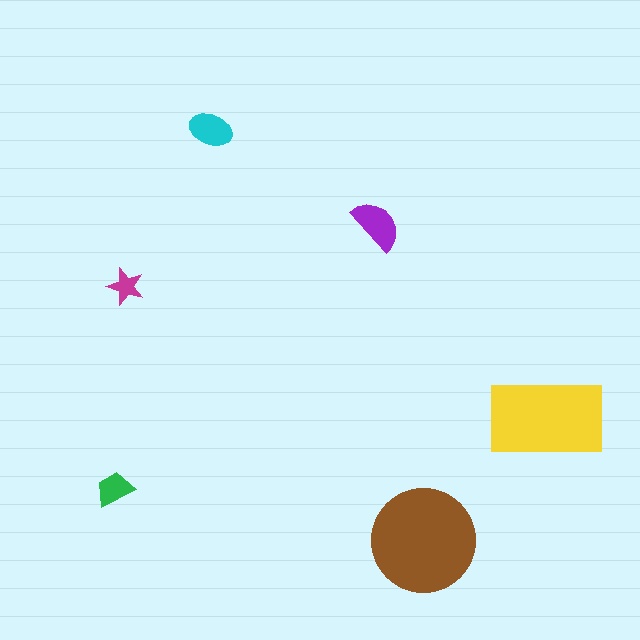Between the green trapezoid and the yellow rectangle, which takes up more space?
The yellow rectangle.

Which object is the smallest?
The magenta star.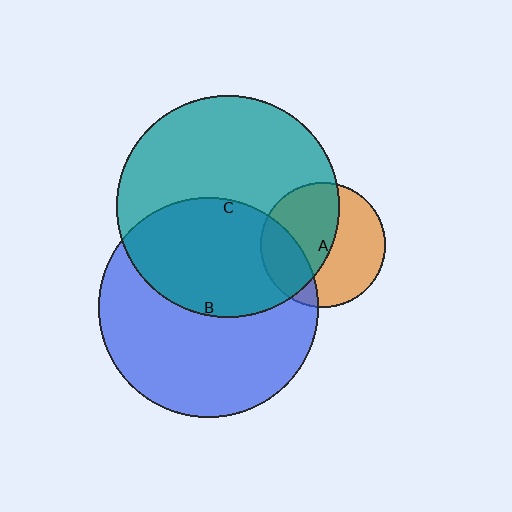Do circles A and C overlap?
Yes.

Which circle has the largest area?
Circle C (teal).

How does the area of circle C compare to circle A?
Approximately 3.2 times.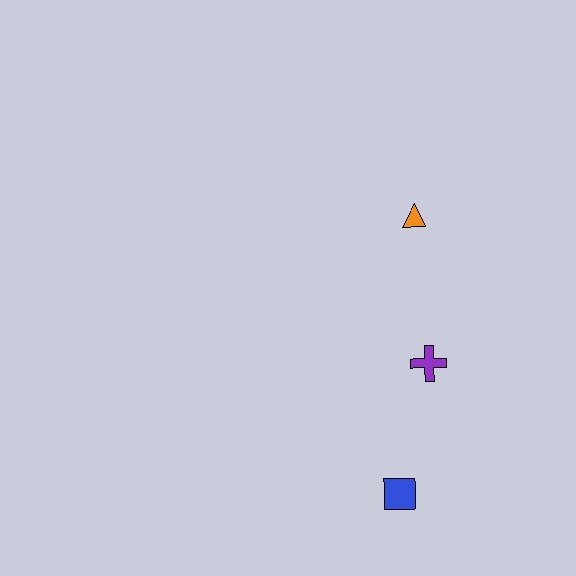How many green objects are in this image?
There are no green objects.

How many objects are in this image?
There are 3 objects.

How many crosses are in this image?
There is 1 cross.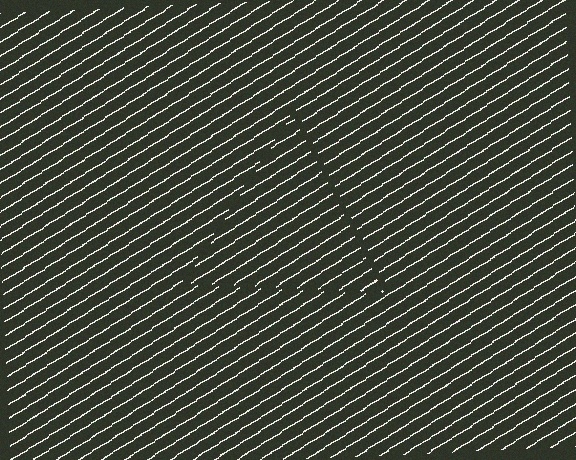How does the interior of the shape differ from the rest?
The interior of the shape contains the same grating, shifted by half a period — the contour is defined by the phase discontinuity where line-ends from the inner and outer gratings abut.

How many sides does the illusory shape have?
3 sides — the line-ends trace a triangle.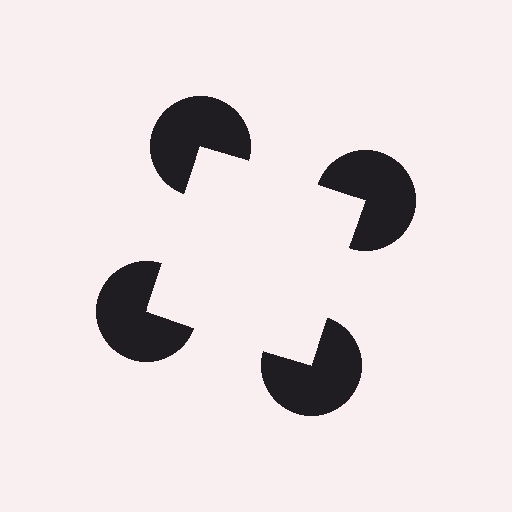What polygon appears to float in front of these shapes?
An illusory square — its edges are inferred from the aligned wedge cuts in the pac-man discs, not physically drawn.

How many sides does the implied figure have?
4 sides.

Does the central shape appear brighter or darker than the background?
It typically appears slightly brighter than the background, even though no actual brightness change is drawn.